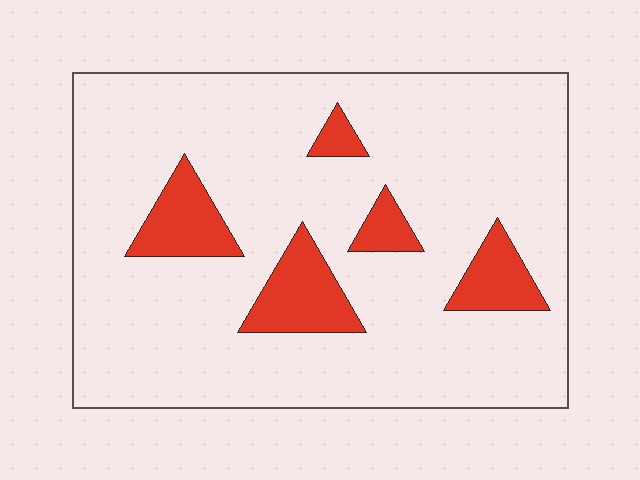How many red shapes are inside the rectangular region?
5.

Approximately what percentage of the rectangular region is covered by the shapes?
Approximately 15%.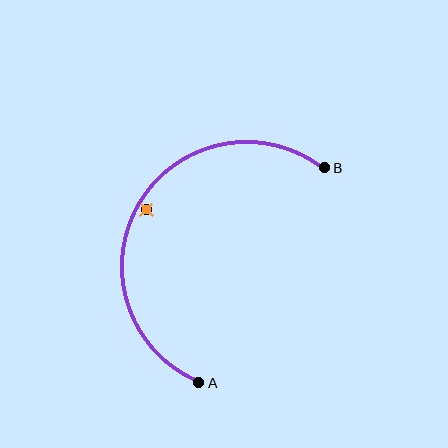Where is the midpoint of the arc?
The arc midpoint is the point on the curve farthest from the straight line joining A and B. It sits to the left of that line.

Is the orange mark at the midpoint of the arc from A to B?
No — the orange mark does not lie on the arc at all. It sits slightly inside the curve.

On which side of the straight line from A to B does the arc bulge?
The arc bulges to the left of the straight line connecting A and B.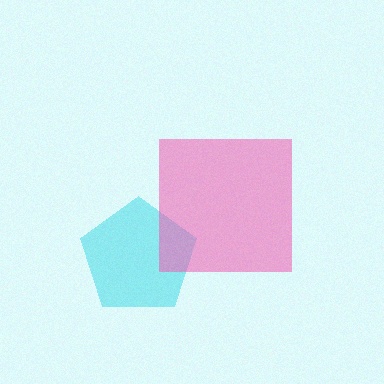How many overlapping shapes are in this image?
There are 2 overlapping shapes in the image.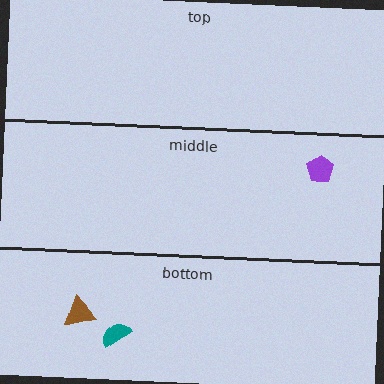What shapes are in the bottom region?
The brown triangle, the teal semicircle.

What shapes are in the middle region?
The purple pentagon.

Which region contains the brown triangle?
The bottom region.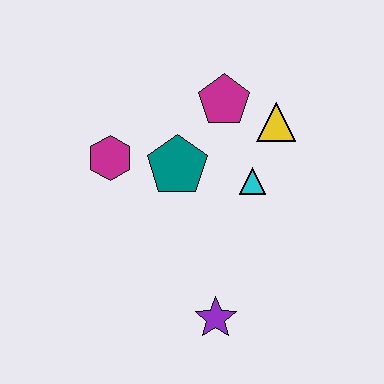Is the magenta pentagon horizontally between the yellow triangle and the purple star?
Yes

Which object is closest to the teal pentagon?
The magenta hexagon is closest to the teal pentagon.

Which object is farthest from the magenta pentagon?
The purple star is farthest from the magenta pentagon.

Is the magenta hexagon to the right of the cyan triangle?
No